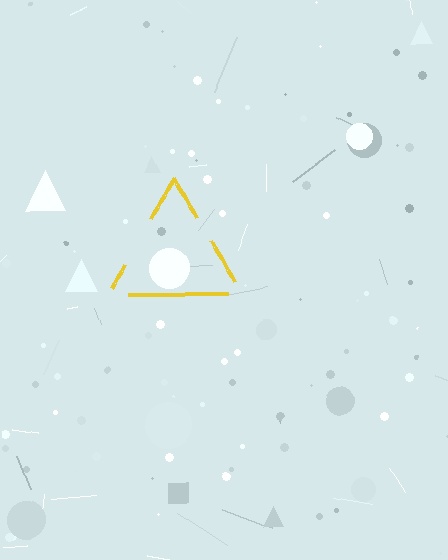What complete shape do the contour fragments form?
The contour fragments form a triangle.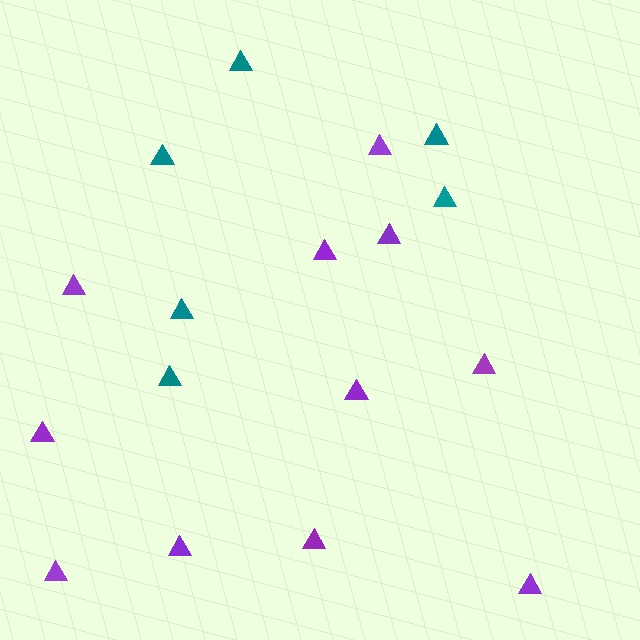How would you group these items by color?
There are 2 groups: one group of teal triangles (6) and one group of purple triangles (11).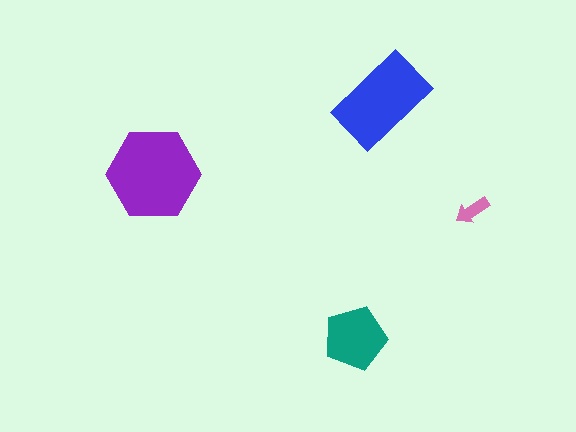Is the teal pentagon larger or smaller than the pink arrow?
Larger.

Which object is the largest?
The purple hexagon.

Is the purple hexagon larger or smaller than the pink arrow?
Larger.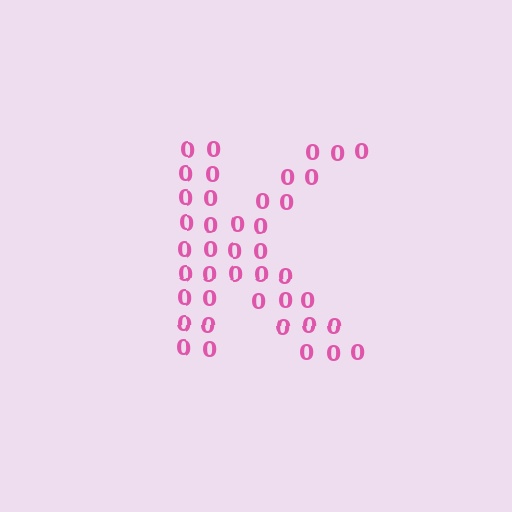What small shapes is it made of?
It is made of small digit 0's.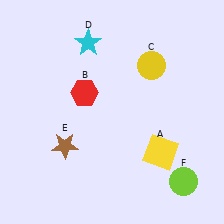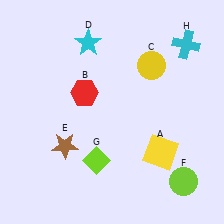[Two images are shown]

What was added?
A lime diamond (G), a cyan cross (H) were added in Image 2.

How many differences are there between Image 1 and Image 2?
There are 2 differences between the two images.